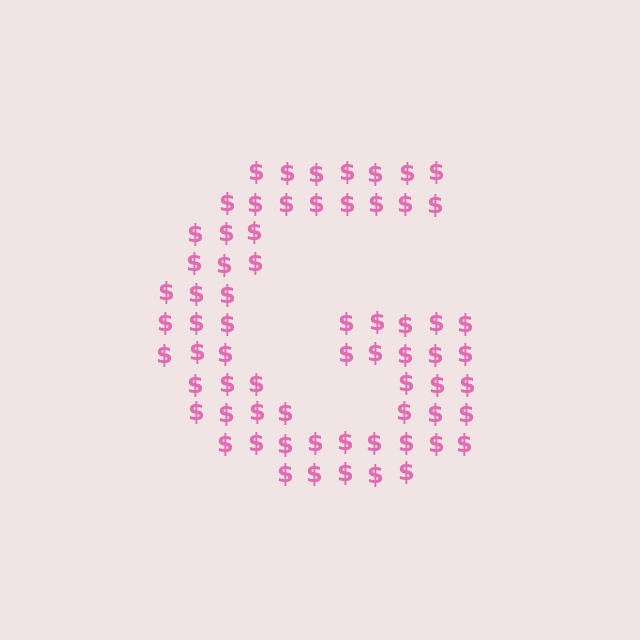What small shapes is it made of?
It is made of small dollar signs.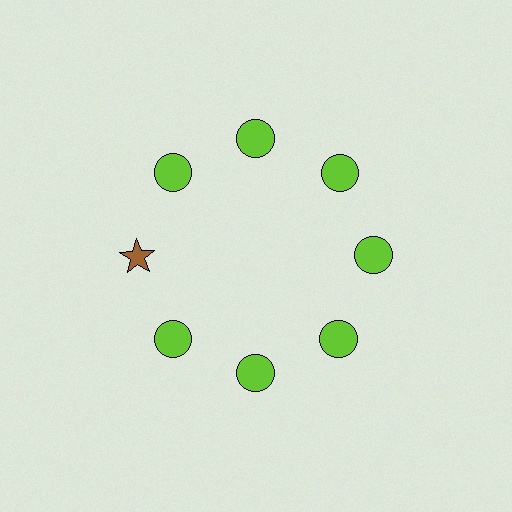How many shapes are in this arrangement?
There are 8 shapes arranged in a ring pattern.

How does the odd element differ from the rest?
It differs in both color (brown instead of lime) and shape (star instead of circle).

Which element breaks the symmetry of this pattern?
The brown star at roughly the 9 o'clock position breaks the symmetry. All other shapes are lime circles.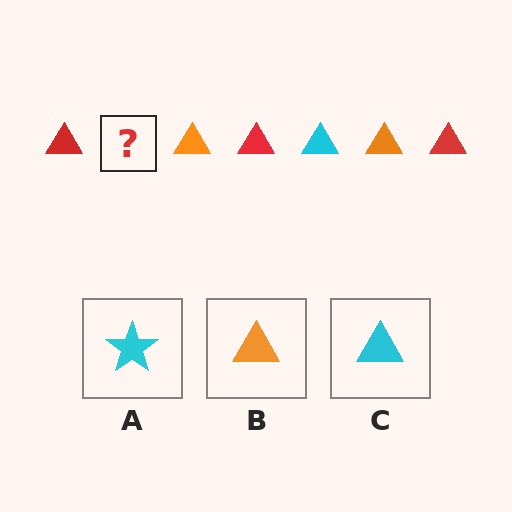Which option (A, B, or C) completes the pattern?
C.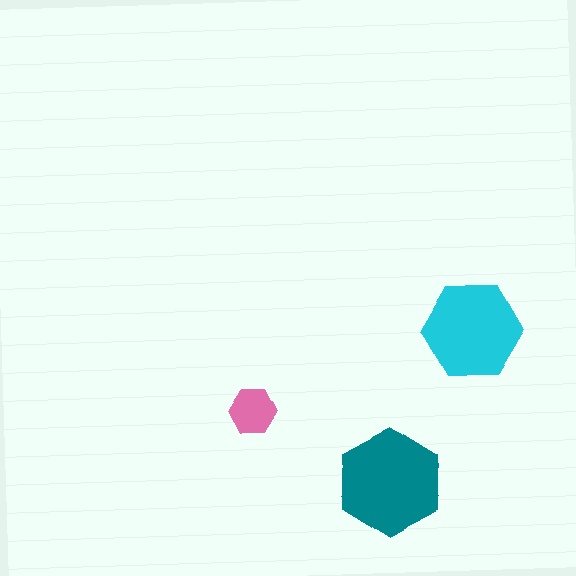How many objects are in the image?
There are 3 objects in the image.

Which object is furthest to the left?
The pink hexagon is leftmost.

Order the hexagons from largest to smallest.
the teal one, the cyan one, the pink one.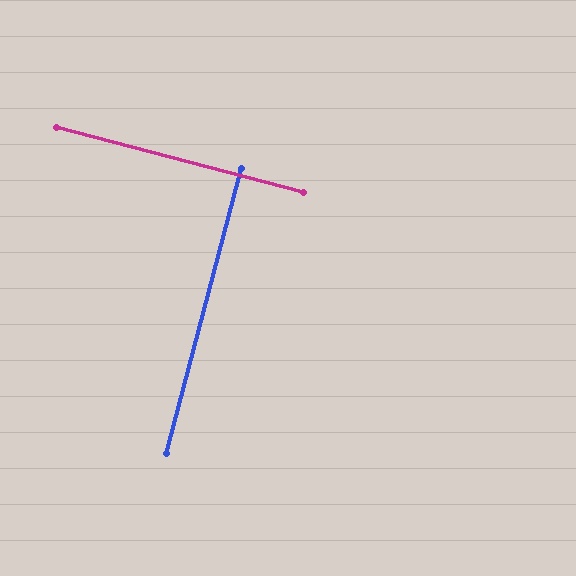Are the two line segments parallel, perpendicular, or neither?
Perpendicular — they meet at approximately 90°.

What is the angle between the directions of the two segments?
Approximately 90 degrees.